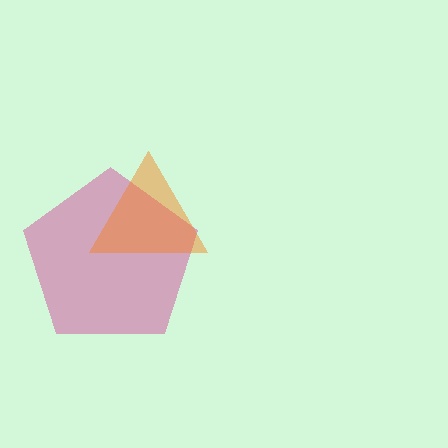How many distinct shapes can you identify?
There are 2 distinct shapes: a magenta pentagon, an orange triangle.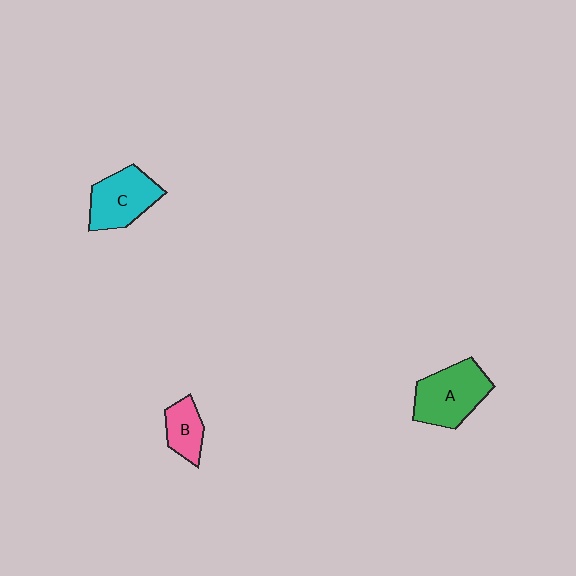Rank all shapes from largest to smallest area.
From largest to smallest: A (green), C (cyan), B (pink).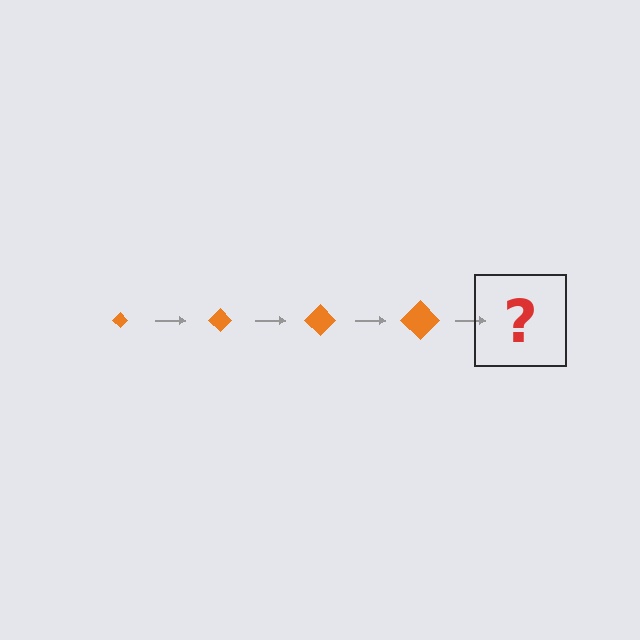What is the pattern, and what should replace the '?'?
The pattern is that the diamond gets progressively larger each step. The '?' should be an orange diamond, larger than the previous one.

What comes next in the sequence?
The next element should be an orange diamond, larger than the previous one.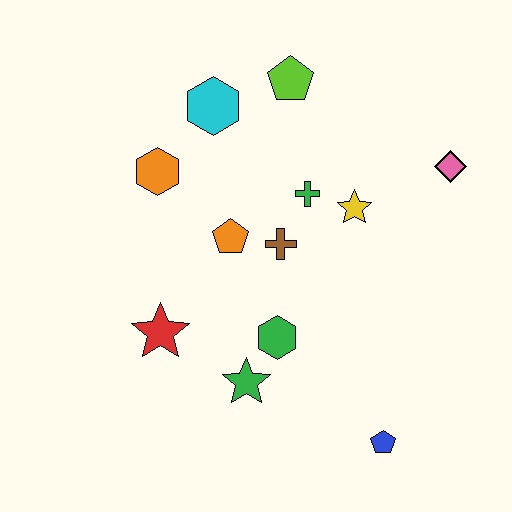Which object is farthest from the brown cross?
The blue pentagon is farthest from the brown cross.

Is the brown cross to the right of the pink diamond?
No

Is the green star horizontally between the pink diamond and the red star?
Yes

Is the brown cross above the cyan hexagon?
No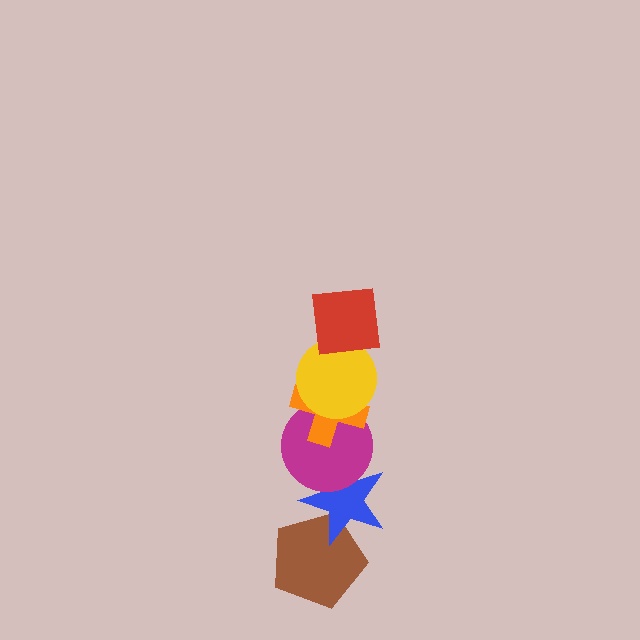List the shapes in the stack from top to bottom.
From top to bottom: the red square, the yellow circle, the orange cross, the magenta circle, the blue star, the brown pentagon.